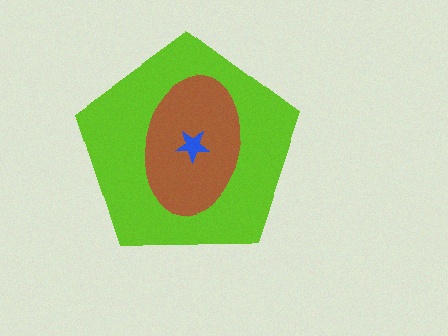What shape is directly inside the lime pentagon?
The brown ellipse.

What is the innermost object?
The blue star.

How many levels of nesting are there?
3.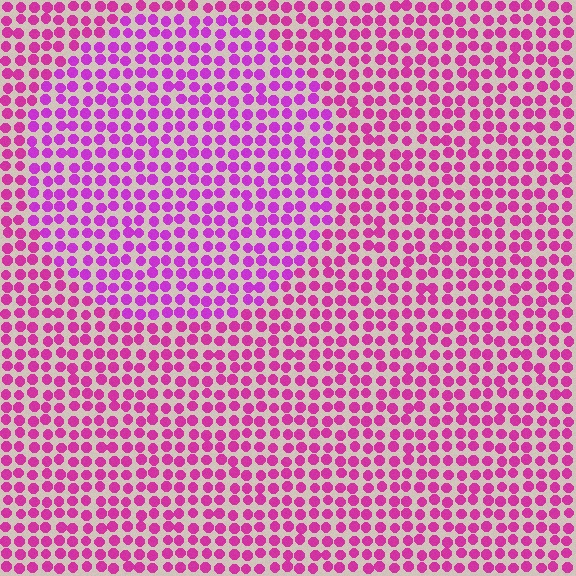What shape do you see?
I see a circle.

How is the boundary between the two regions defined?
The boundary is defined purely by a slight shift in hue (about 22 degrees). Spacing, size, and orientation are identical on both sides.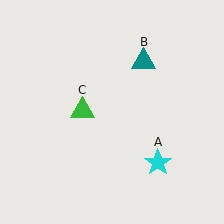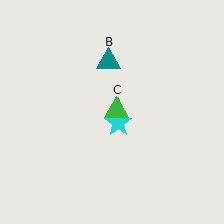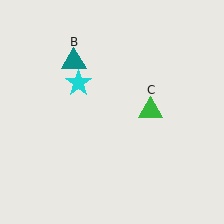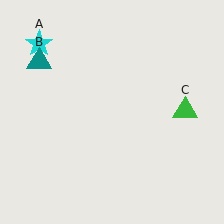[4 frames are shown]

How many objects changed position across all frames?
3 objects changed position: cyan star (object A), teal triangle (object B), green triangle (object C).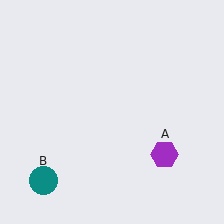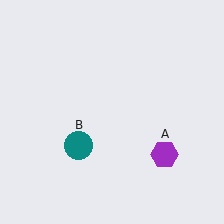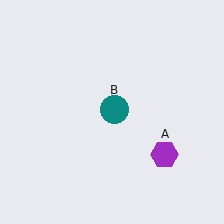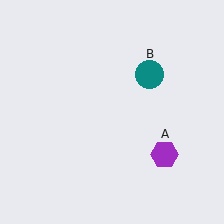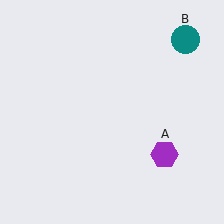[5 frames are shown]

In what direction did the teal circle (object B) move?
The teal circle (object B) moved up and to the right.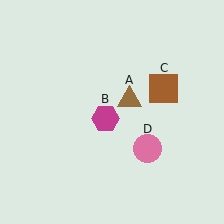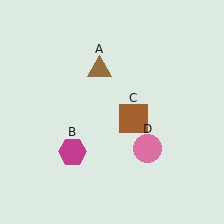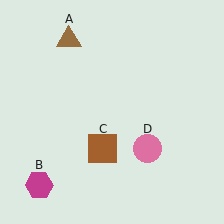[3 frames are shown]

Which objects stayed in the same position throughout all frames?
Pink circle (object D) remained stationary.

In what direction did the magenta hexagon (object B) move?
The magenta hexagon (object B) moved down and to the left.